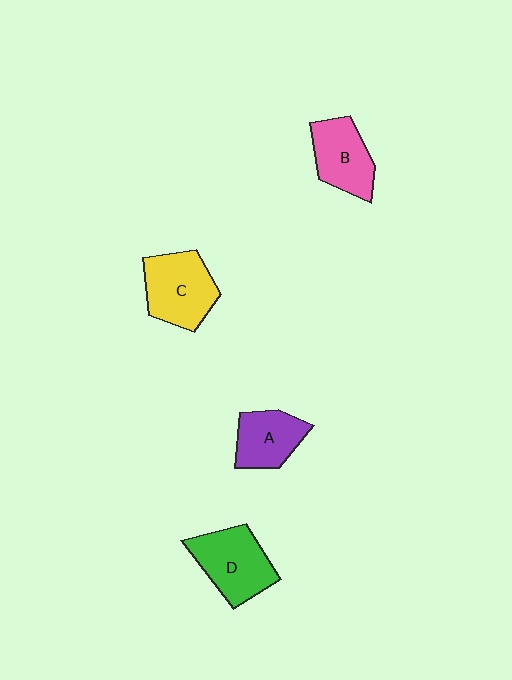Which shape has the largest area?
Shape C (yellow).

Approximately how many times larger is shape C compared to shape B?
Approximately 1.2 times.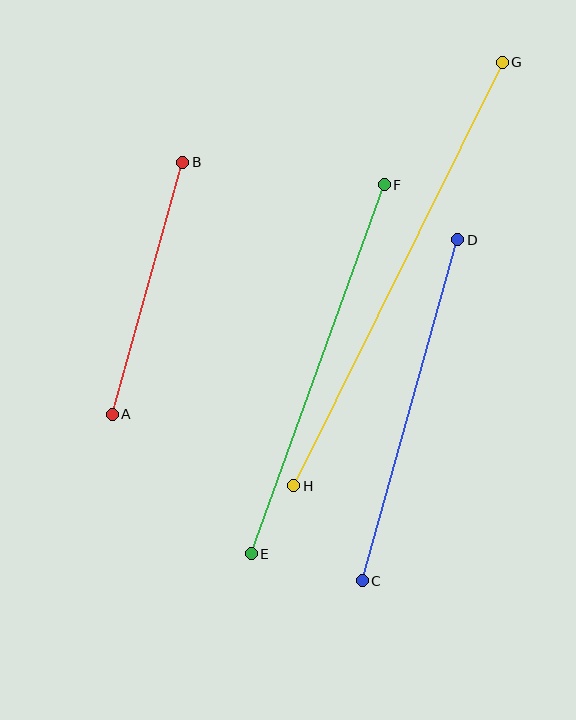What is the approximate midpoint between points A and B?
The midpoint is at approximately (147, 288) pixels.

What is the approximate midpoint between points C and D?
The midpoint is at approximately (410, 410) pixels.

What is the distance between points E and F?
The distance is approximately 392 pixels.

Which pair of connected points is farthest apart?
Points G and H are farthest apart.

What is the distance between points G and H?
The distance is approximately 472 pixels.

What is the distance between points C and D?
The distance is approximately 354 pixels.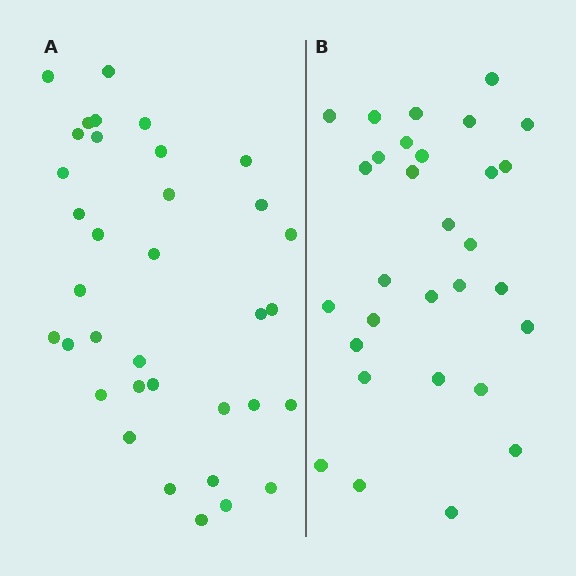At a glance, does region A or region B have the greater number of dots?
Region A (the left region) has more dots.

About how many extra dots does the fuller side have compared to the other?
Region A has about 5 more dots than region B.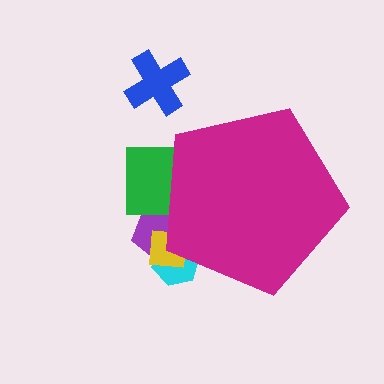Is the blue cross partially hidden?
No, the blue cross is fully visible.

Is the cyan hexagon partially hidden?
Yes, the cyan hexagon is partially hidden behind the magenta pentagon.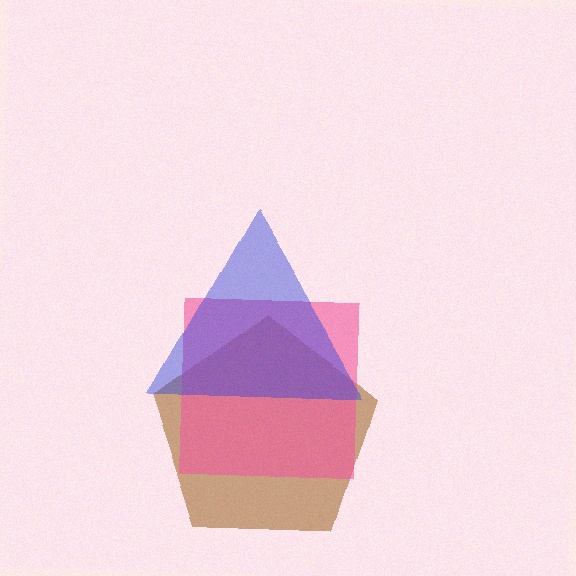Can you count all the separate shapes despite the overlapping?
Yes, there are 3 separate shapes.